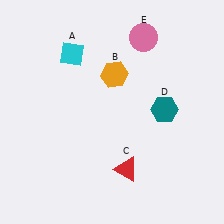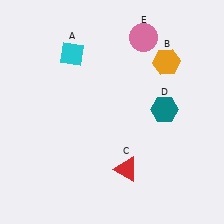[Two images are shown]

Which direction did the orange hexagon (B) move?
The orange hexagon (B) moved right.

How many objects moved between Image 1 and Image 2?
1 object moved between the two images.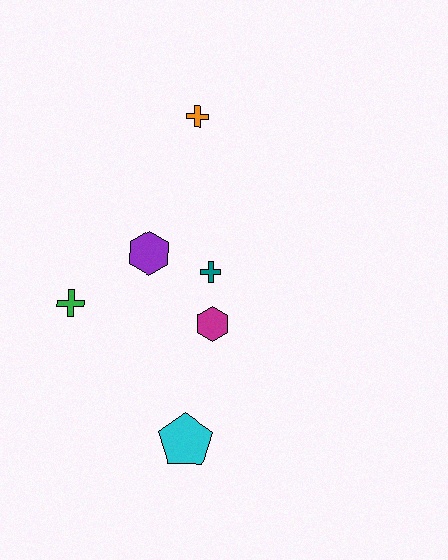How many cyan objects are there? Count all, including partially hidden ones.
There is 1 cyan object.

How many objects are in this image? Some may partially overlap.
There are 6 objects.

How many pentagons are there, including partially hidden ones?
There is 1 pentagon.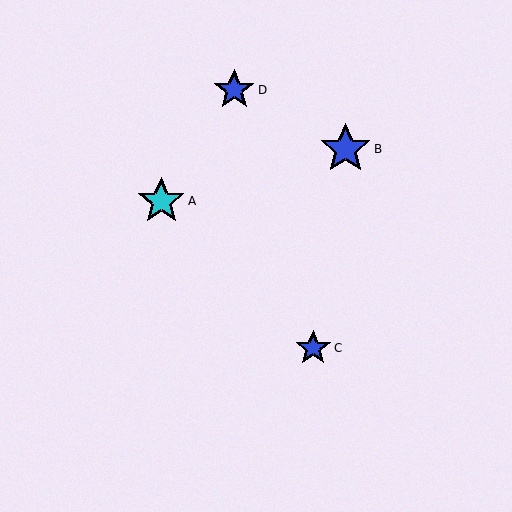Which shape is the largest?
The blue star (labeled B) is the largest.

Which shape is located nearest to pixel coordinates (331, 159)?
The blue star (labeled B) at (345, 149) is nearest to that location.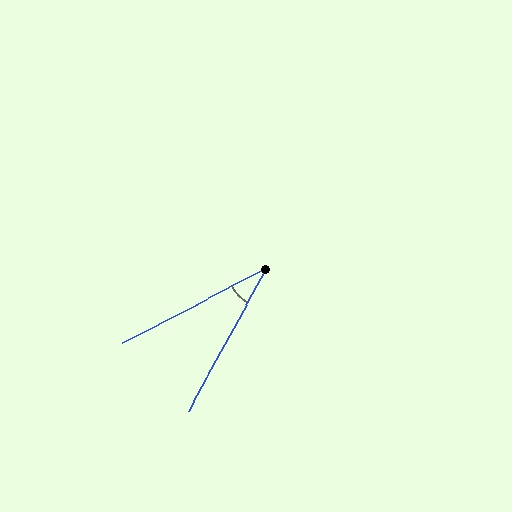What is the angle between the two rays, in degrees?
Approximately 34 degrees.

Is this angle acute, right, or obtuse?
It is acute.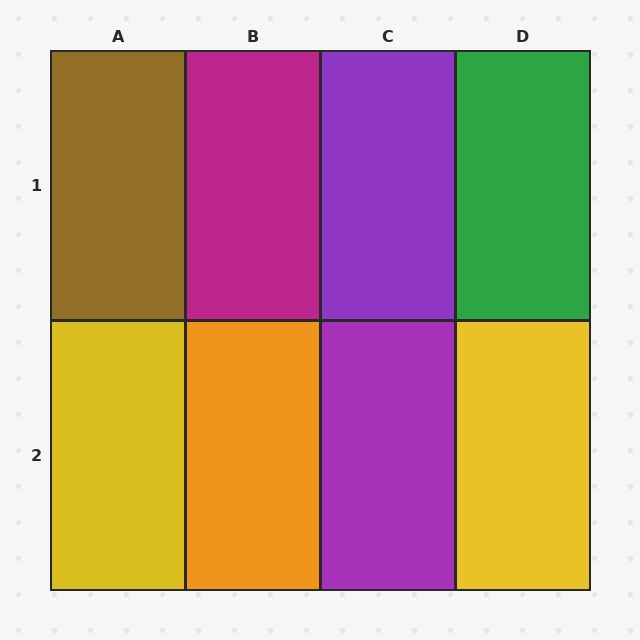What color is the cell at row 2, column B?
Orange.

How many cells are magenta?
1 cell is magenta.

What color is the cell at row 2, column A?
Yellow.